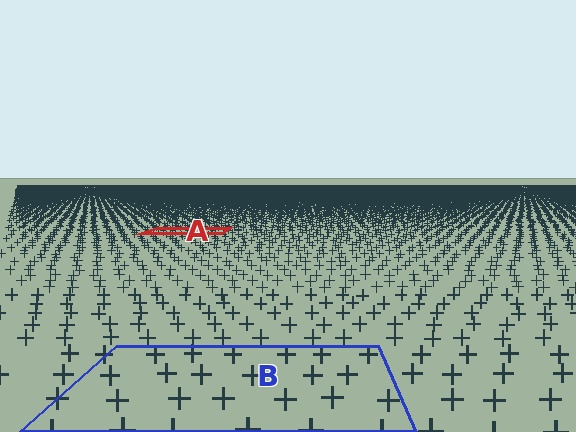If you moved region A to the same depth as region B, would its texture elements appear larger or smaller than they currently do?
They would appear larger. At a closer depth, the same texture elements are projected at a bigger on-screen size.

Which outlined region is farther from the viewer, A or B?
Region A is farther from the viewer — the texture elements inside it appear smaller and more densely packed.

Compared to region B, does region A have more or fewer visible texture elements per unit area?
Region A has more texture elements per unit area — they are packed more densely because it is farther away.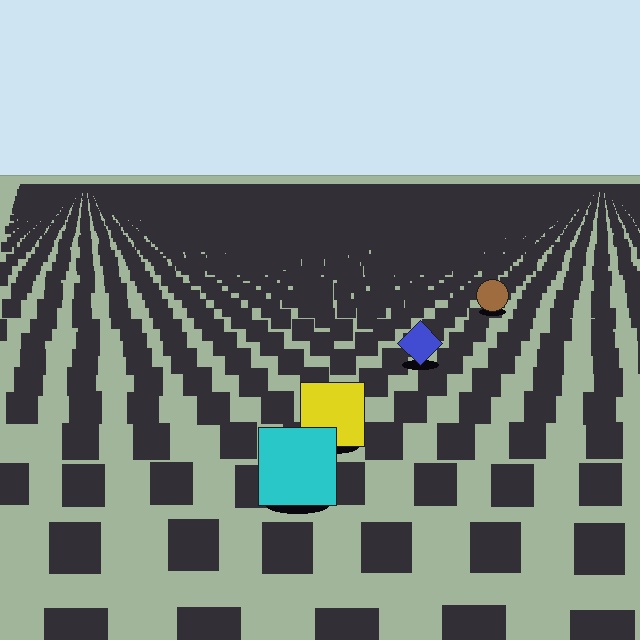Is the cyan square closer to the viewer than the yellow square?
Yes. The cyan square is closer — you can tell from the texture gradient: the ground texture is coarser near it.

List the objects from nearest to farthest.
From nearest to farthest: the cyan square, the yellow square, the blue diamond, the brown circle.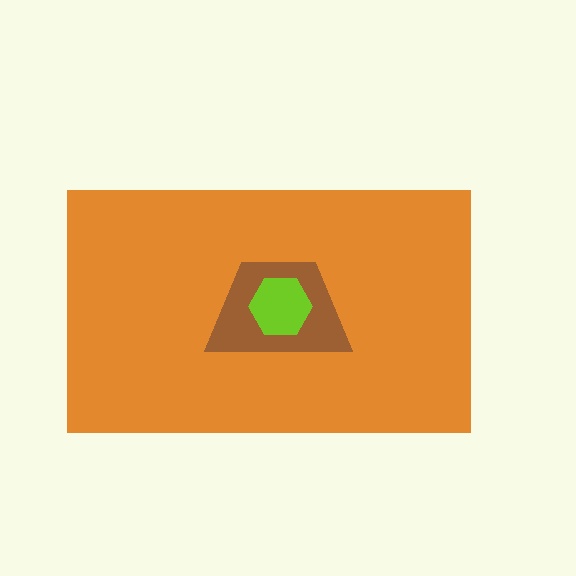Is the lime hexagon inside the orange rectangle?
Yes.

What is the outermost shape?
The orange rectangle.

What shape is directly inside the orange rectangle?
The brown trapezoid.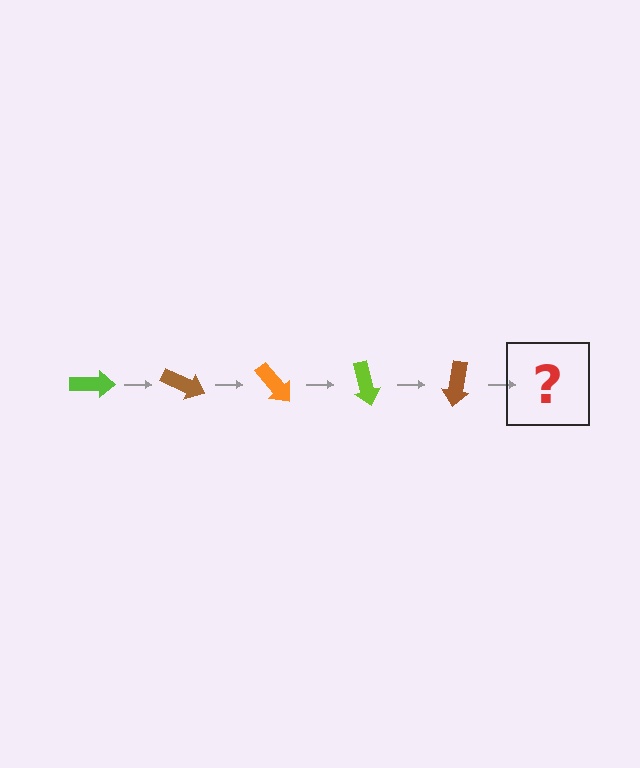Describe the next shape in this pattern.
It should be an orange arrow, rotated 125 degrees from the start.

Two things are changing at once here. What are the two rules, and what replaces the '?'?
The two rules are that it rotates 25 degrees each step and the color cycles through lime, brown, and orange. The '?' should be an orange arrow, rotated 125 degrees from the start.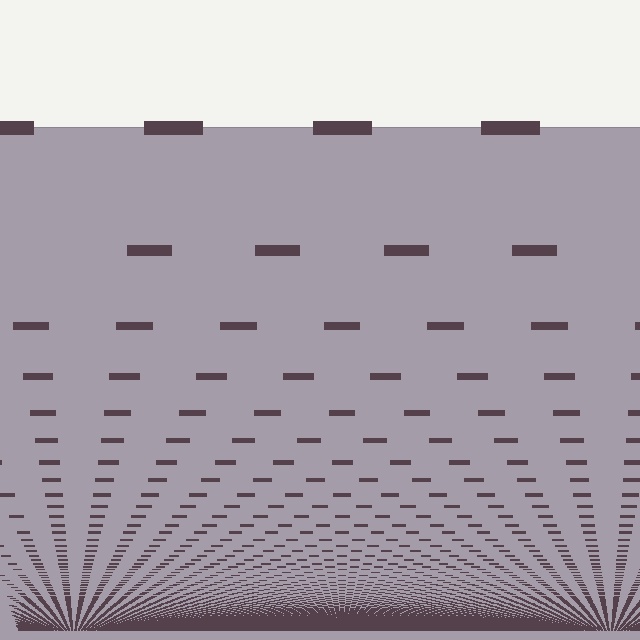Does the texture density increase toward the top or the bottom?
Density increases toward the bottom.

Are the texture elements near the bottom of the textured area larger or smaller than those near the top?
Smaller. The gradient is inverted — elements near the bottom are smaller and denser.